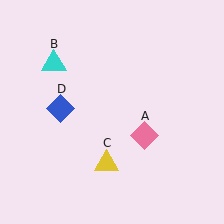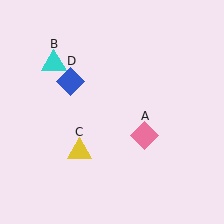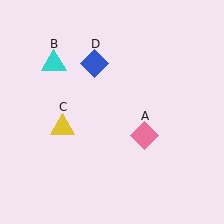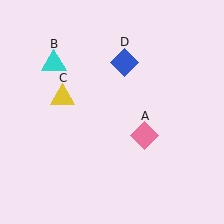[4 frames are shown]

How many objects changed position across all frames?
2 objects changed position: yellow triangle (object C), blue diamond (object D).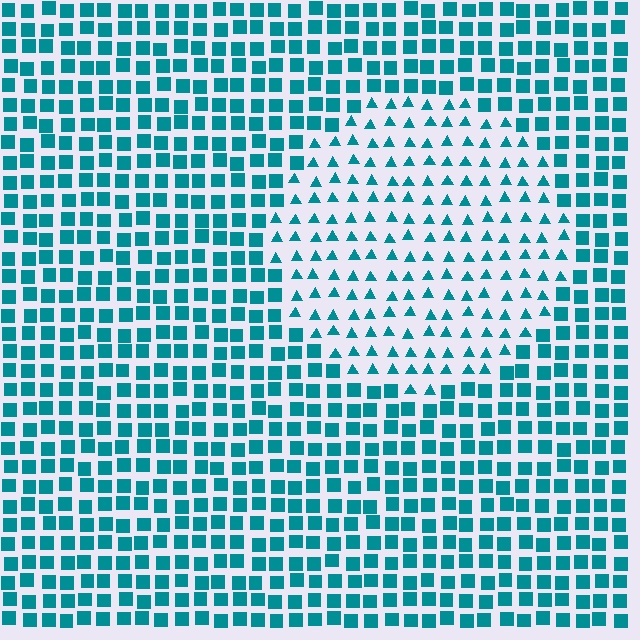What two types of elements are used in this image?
The image uses triangles inside the circle region and squares outside it.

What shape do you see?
I see a circle.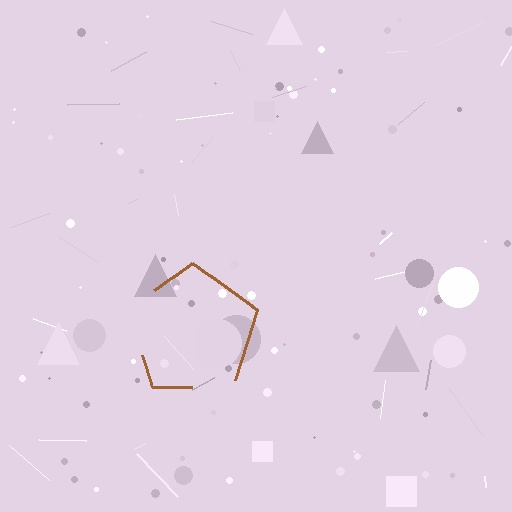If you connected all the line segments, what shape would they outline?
They would outline a pentagon.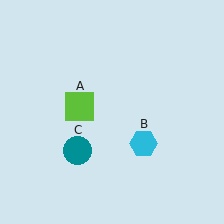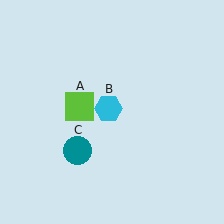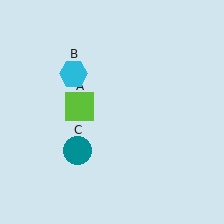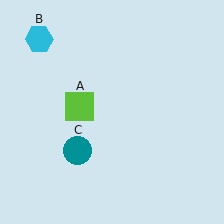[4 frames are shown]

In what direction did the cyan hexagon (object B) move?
The cyan hexagon (object B) moved up and to the left.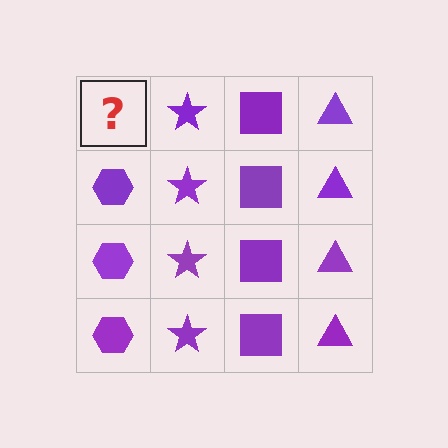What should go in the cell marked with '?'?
The missing cell should contain a purple hexagon.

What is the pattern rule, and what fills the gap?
The rule is that each column has a consistent shape. The gap should be filled with a purple hexagon.